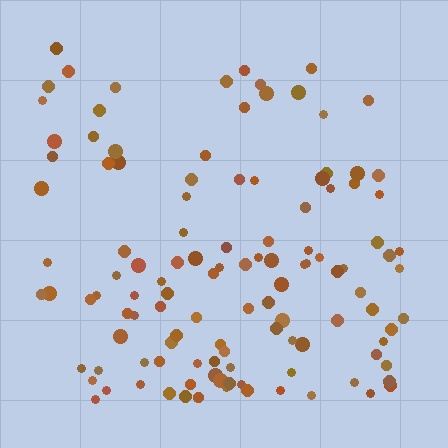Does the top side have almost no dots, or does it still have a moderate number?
Still a moderate number, just noticeably fewer than the bottom.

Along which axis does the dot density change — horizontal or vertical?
Vertical.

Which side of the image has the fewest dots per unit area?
The top.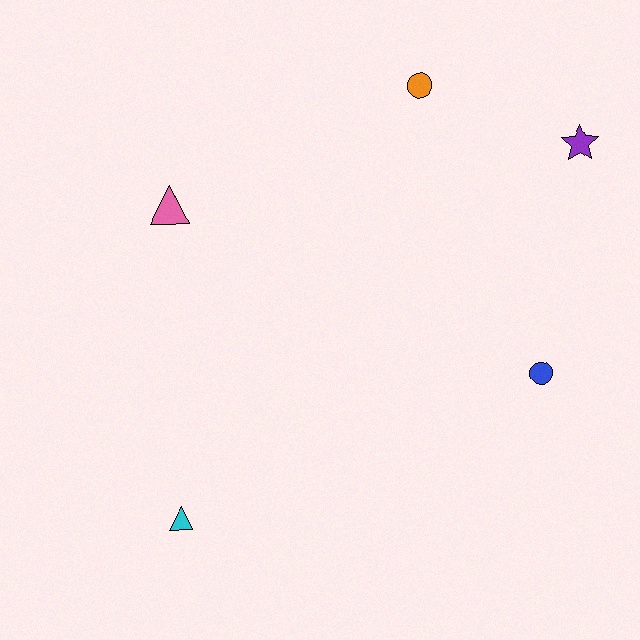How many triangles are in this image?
There are 2 triangles.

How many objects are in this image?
There are 5 objects.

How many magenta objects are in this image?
There are no magenta objects.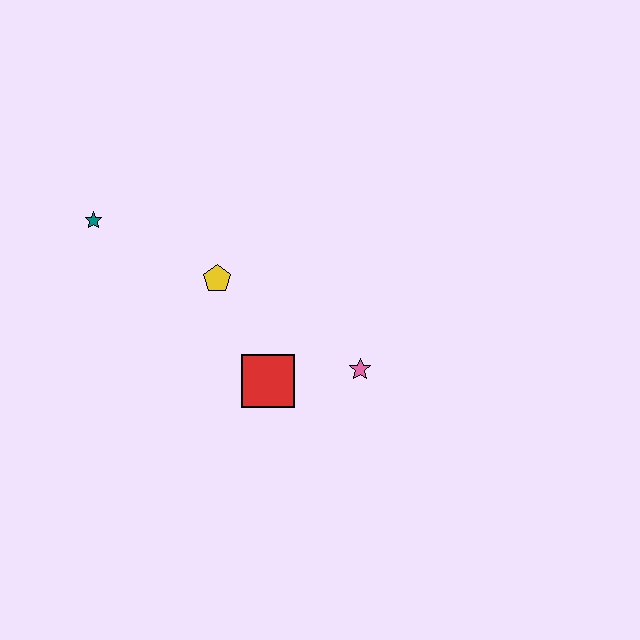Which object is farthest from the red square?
The teal star is farthest from the red square.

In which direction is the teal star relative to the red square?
The teal star is to the left of the red square.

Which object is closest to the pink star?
The red square is closest to the pink star.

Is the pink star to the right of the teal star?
Yes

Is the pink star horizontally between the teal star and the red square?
No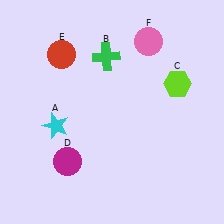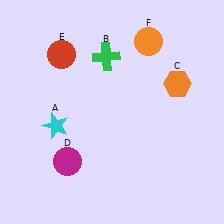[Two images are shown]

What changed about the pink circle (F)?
In Image 1, F is pink. In Image 2, it changed to orange.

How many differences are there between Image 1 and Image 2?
There are 2 differences between the two images.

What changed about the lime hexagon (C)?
In Image 1, C is lime. In Image 2, it changed to orange.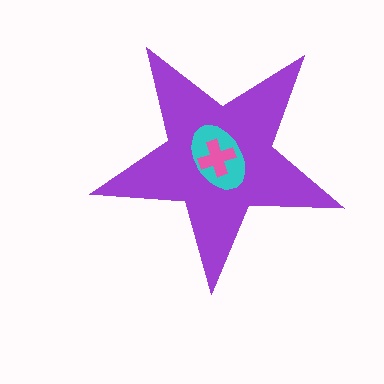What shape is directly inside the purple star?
The cyan ellipse.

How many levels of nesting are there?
3.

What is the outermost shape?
The purple star.